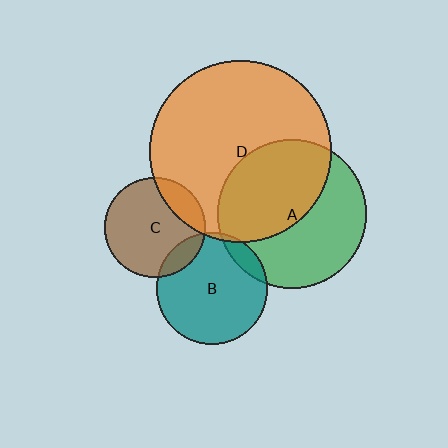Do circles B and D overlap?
Yes.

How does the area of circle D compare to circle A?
Approximately 1.5 times.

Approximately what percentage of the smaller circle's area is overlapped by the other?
Approximately 5%.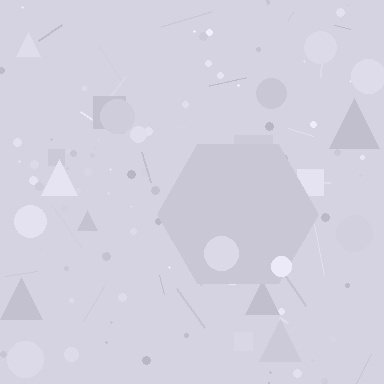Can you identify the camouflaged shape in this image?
The camouflaged shape is a hexagon.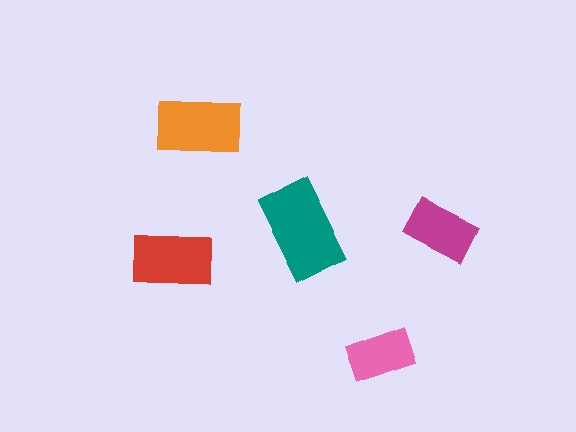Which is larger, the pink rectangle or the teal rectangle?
The teal one.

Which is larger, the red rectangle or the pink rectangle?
The red one.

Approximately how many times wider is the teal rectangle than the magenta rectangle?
About 1.5 times wider.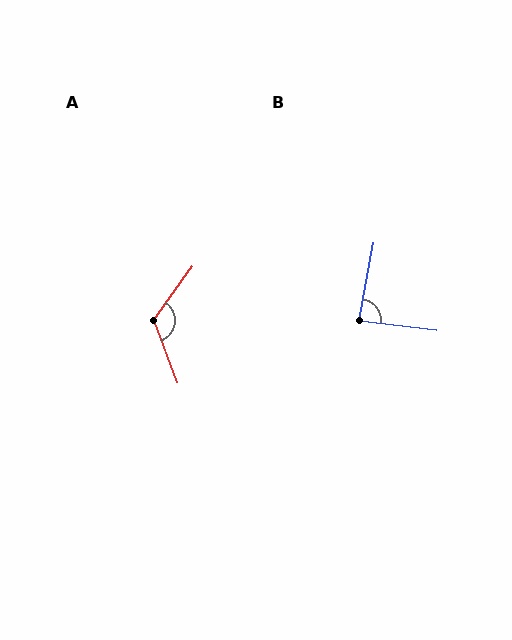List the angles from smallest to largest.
B (86°), A (123°).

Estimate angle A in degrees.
Approximately 123 degrees.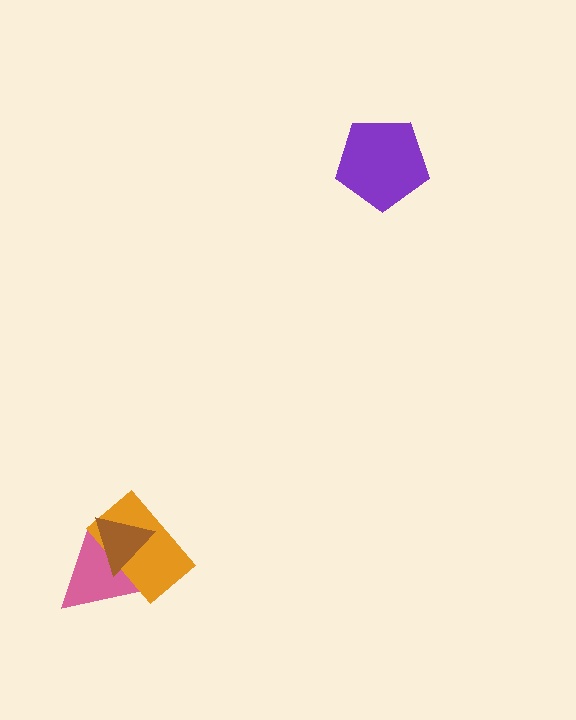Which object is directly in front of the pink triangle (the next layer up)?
The orange rectangle is directly in front of the pink triangle.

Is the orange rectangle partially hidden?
Yes, it is partially covered by another shape.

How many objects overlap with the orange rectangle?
2 objects overlap with the orange rectangle.